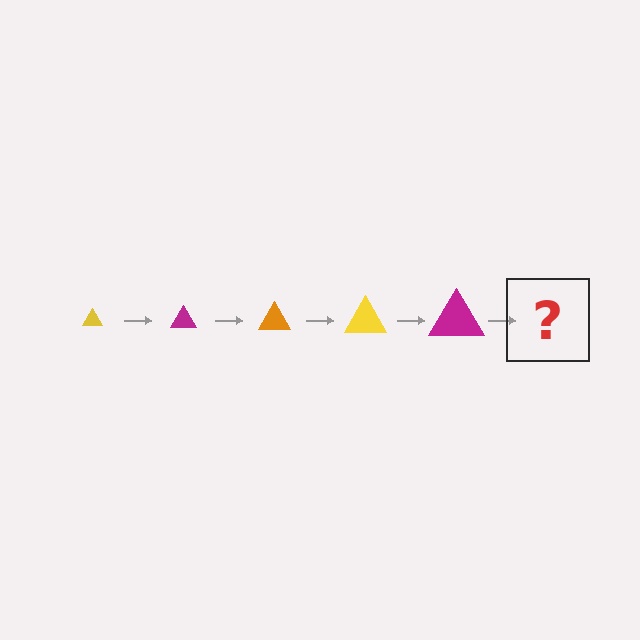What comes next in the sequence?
The next element should be an orange triangle, larger than the previous one.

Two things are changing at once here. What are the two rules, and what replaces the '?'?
The two rules are that the triangle grows larger each step and the color cycles through yellow, magenta, and orange. The '?' should be an orange triangle, larger than the previous one.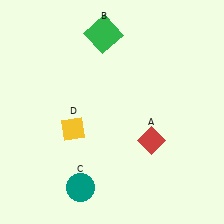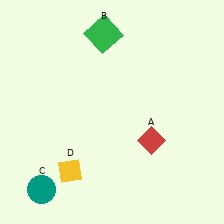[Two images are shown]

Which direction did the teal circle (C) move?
The teal circle (C) moved left.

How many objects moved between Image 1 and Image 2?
2 objects moved between the two images.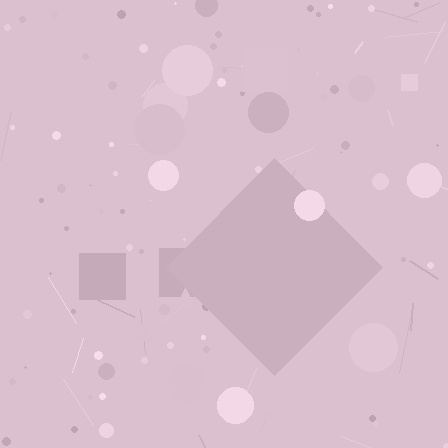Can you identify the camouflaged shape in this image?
The camouflaged shape is a diamond.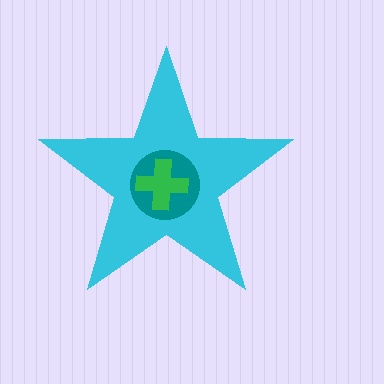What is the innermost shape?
The green cross.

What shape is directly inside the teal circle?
The green cross.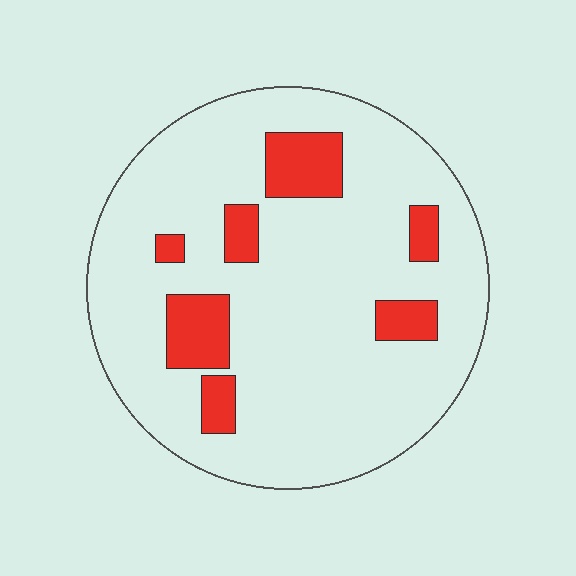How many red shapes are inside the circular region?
7.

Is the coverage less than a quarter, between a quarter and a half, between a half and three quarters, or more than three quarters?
Less than a quarter.